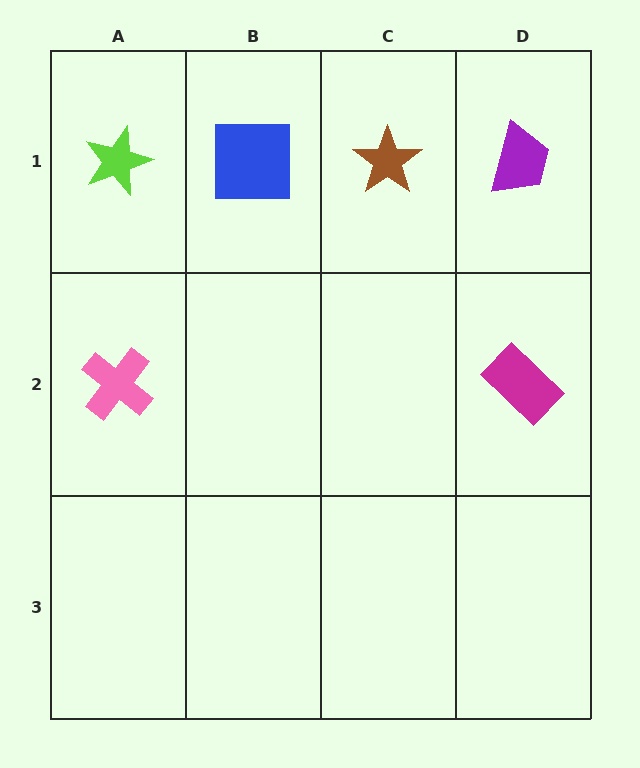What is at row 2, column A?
A pink cross.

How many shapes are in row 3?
0 shapes.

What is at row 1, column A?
A lime star.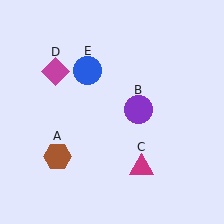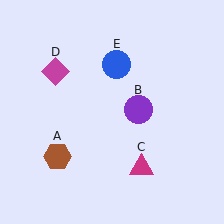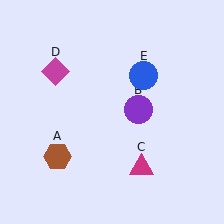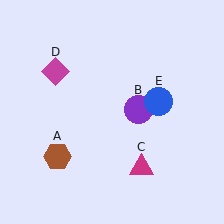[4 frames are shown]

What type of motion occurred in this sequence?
The blue circle (object E) rotated clockwise around the center of the scene.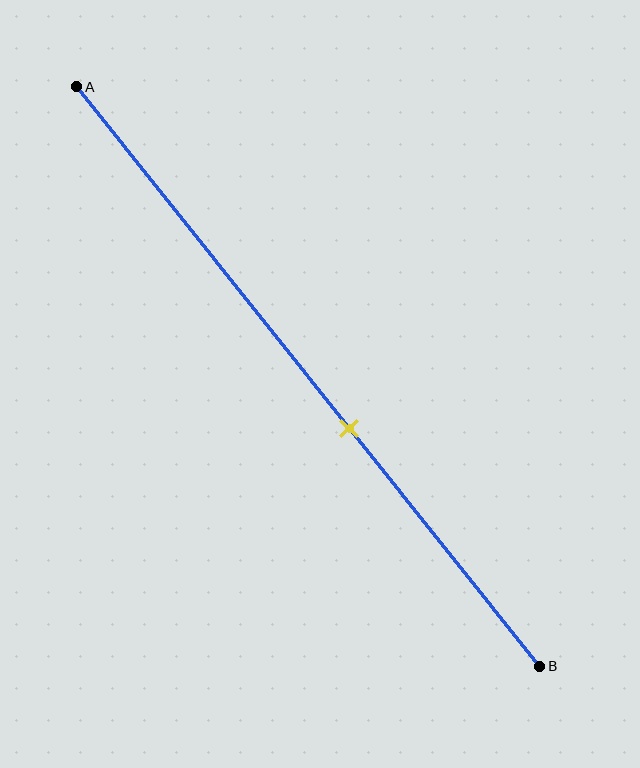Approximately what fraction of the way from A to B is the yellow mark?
The yellow mark is approximately 60% of the way from A to B.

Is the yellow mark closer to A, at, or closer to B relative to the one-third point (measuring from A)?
The yellow mark is closer to point B than the one-third point of segment AB.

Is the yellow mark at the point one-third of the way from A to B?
No, the mark is at about 60% from A, not at the 33% one-third point.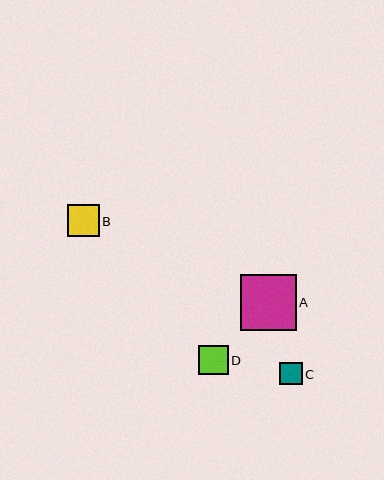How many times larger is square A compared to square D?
Square A is approximately 1.9 times the size of square D.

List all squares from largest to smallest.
From largest to smallest: A, B, D, C.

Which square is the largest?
Square A is the largest with a size of approximately 56 pixels.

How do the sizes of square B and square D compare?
Square B and square D are approximately the same size.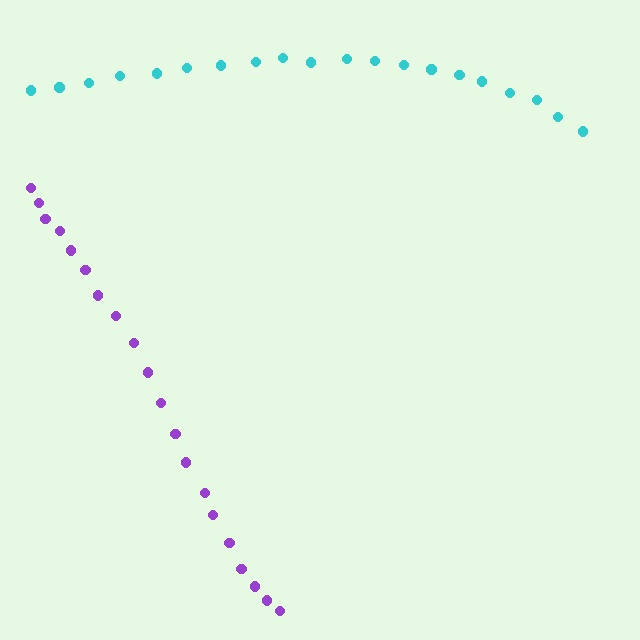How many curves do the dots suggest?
There are 2 distinct paths.